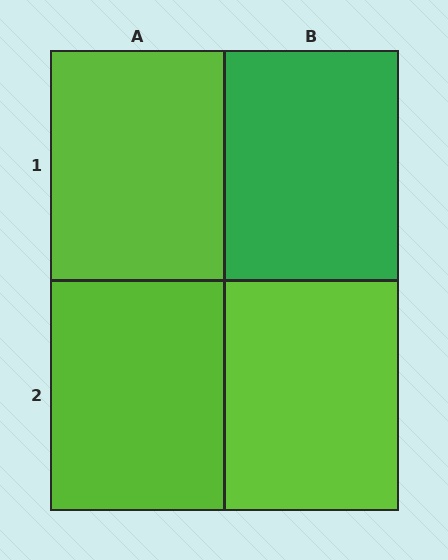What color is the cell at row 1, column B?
Green.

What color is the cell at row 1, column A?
Lime.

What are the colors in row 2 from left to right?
Lime, lime.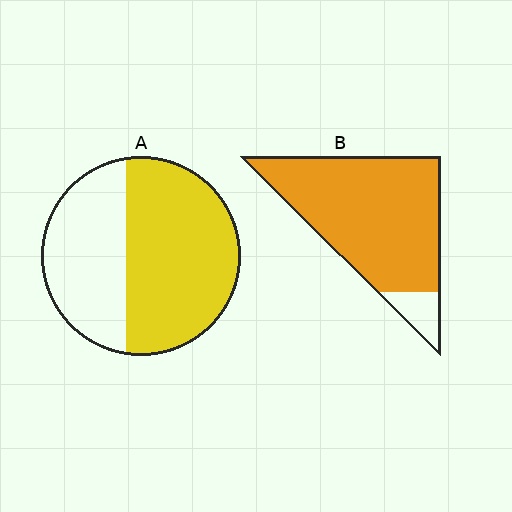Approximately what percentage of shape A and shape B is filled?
A is approximately 60% and B is approximately 90%.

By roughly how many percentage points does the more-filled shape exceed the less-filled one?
By roughly 30 percentage points (B over A).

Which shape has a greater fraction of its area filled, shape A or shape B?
Shape B.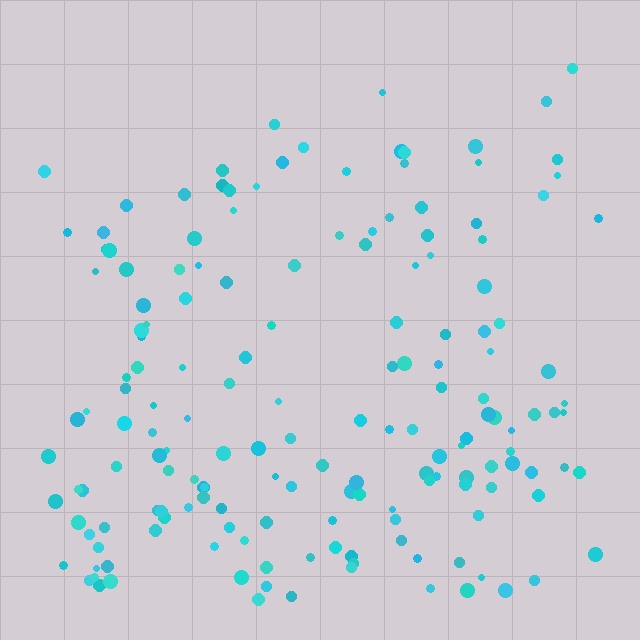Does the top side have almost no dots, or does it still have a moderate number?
Still a moderate number, just noticeably fewer than the bottom.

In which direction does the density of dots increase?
From top to bottom, with the bottom side densest.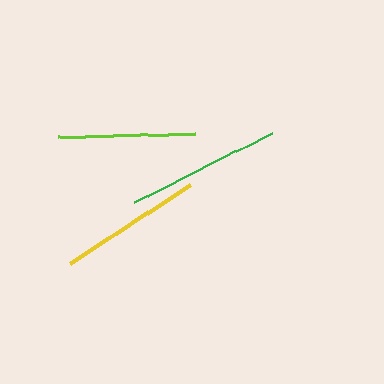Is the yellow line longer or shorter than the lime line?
The yellow line is longer than the lime line.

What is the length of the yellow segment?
The yellow segment is approximately 143 pixels long.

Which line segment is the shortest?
The lime line is the shortest at approximately 137 pixels.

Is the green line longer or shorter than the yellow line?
The green line is longer than the yellow line.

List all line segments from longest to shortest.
From longest to shortest: green, yellow, lime.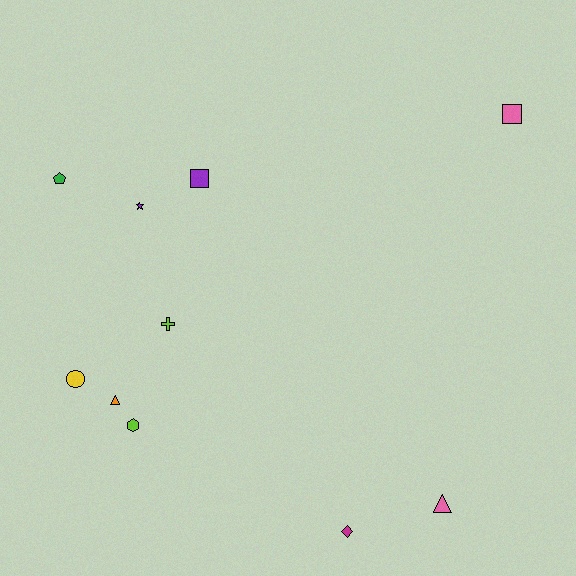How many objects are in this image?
There are 10 objects.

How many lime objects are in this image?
There are 2 lime objects.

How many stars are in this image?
There is 1 star.